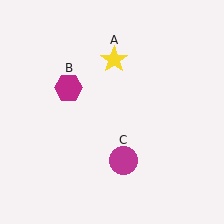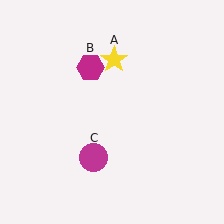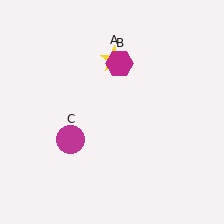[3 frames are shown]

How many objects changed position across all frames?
2 objects changed position: magenta hexagon (object B), magenta circle (object C).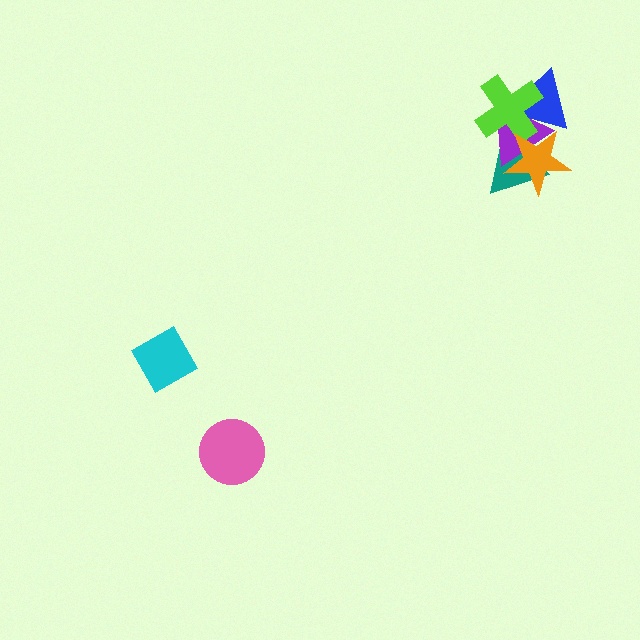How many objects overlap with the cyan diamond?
0 objects overlap with the cyan diamond.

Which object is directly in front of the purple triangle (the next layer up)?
The blue triangle is directly in front of the purple triangle.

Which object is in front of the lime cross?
The orange star is in front of the lime cross.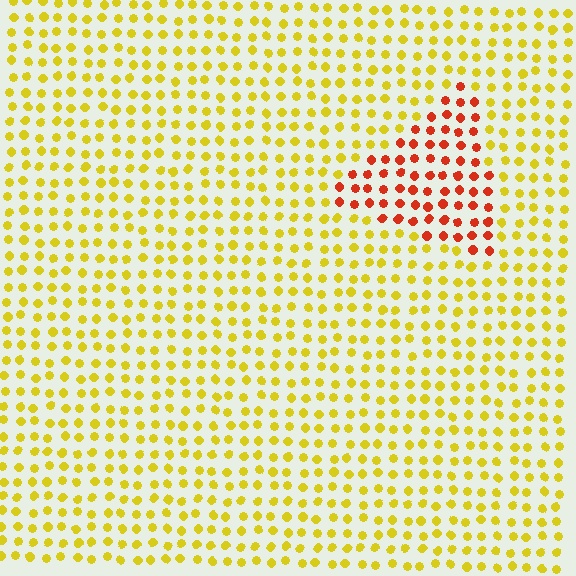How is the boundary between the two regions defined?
The boundary is defined purely by a slight shift in hue (about 50 degrees). Spacing, size, and orientation are identical on both sides.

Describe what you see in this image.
The image is filled with small yellow elements in a uniform arrangement. A triangle-shaped region is visible where the elements are tinted to a slightly different hue, forming a subtle color boundary.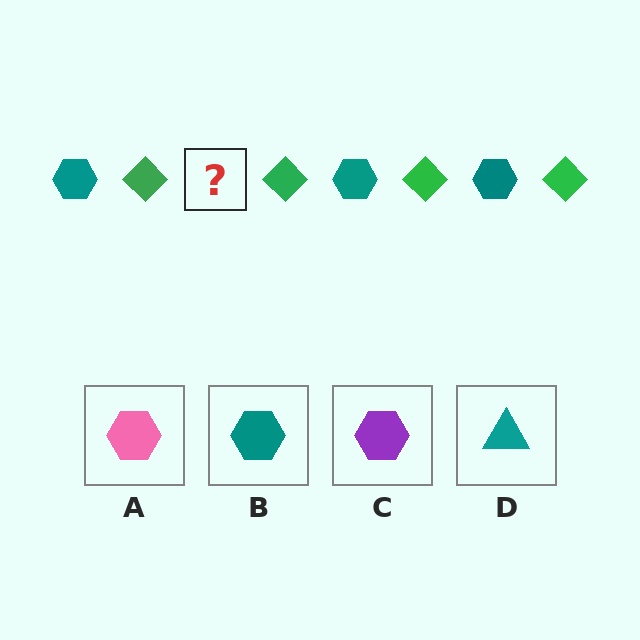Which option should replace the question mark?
Option B.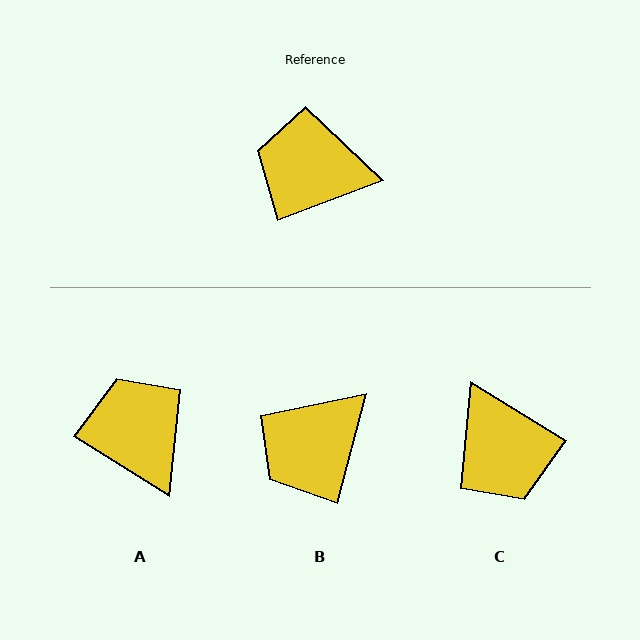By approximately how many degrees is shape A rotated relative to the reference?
Approximately 52 degrees clockwise.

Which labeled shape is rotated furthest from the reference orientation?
C, about 128 degrees away.